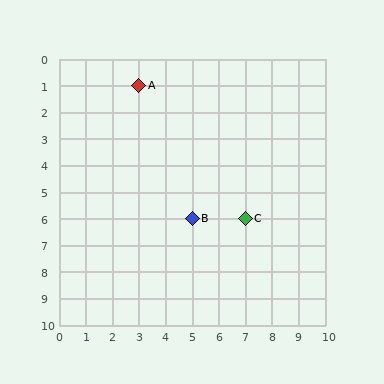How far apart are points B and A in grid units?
Points B and A are 2 columns and 5 rows apart (about 5.4 grid units diagonally).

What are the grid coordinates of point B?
Point B is at grid coordinates (5, 6).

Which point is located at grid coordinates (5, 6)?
Point B is at (5, 6).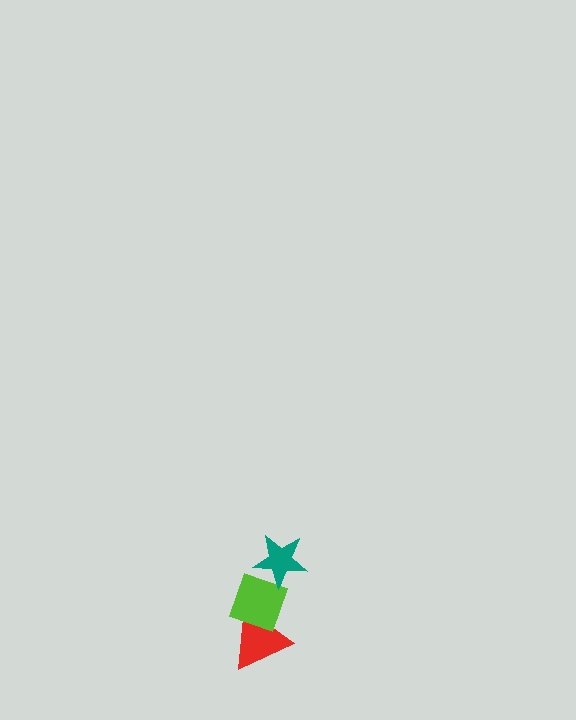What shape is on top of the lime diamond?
The teal star is on top of the lime diamond.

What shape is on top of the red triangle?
The lime diamond is on top of the red triangle.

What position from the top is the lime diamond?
The lime diamond is 2nd from the top.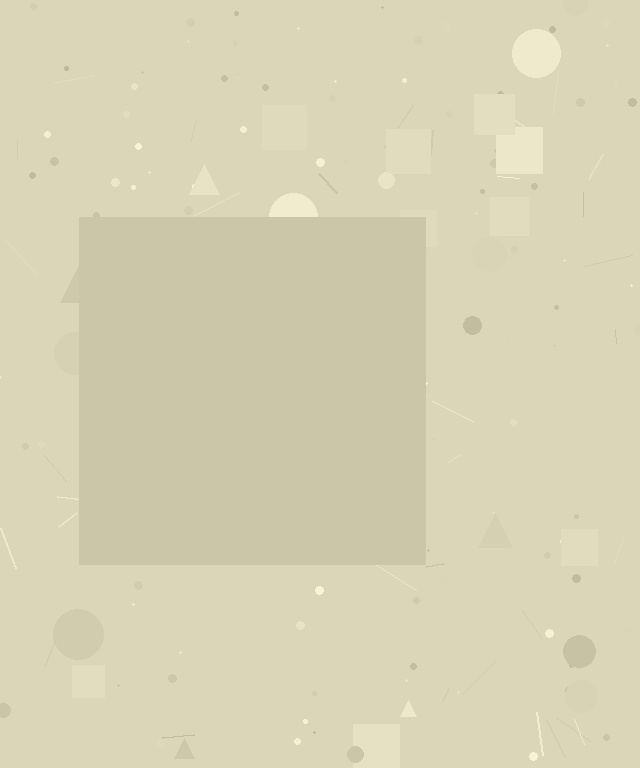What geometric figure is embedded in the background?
A square is embedded in the background.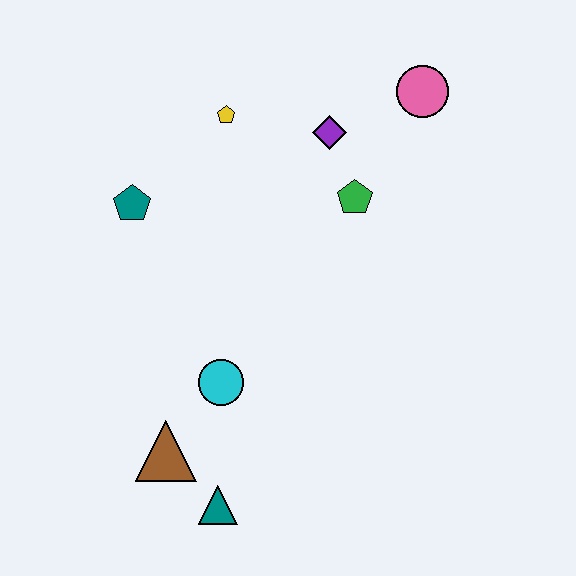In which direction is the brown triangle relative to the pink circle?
The brown triangle is below the pink circle.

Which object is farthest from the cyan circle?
The pink circle is farthest from the cyan circle.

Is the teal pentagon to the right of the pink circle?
No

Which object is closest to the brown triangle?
The teal triangle is closest to the brown triangle.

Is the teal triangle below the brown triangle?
Yes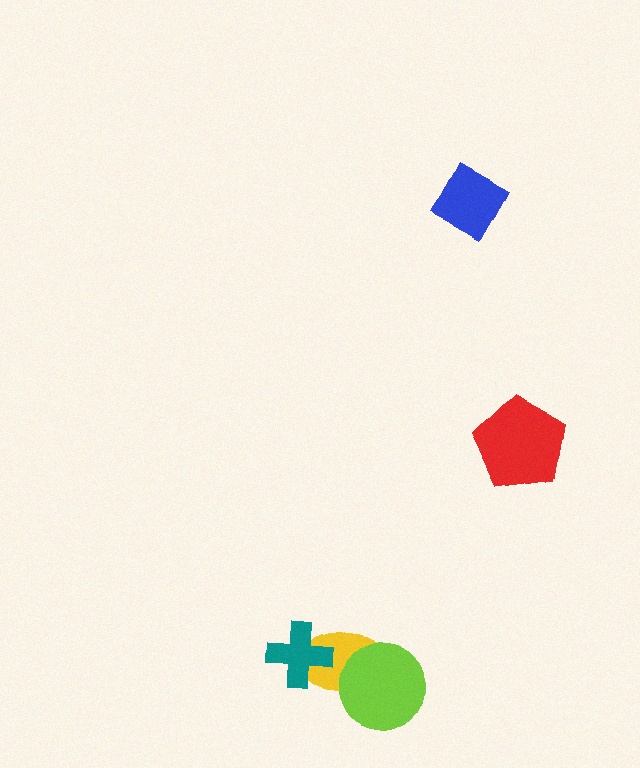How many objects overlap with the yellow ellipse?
2 objects overlap with the yellow ellipse.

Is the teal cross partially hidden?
No, no other shape covers it.